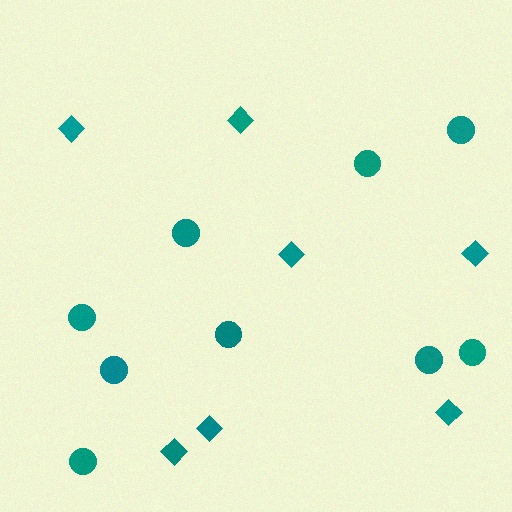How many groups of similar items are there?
There are 2 groups: one group of diamonds (7) and one group of circles (9).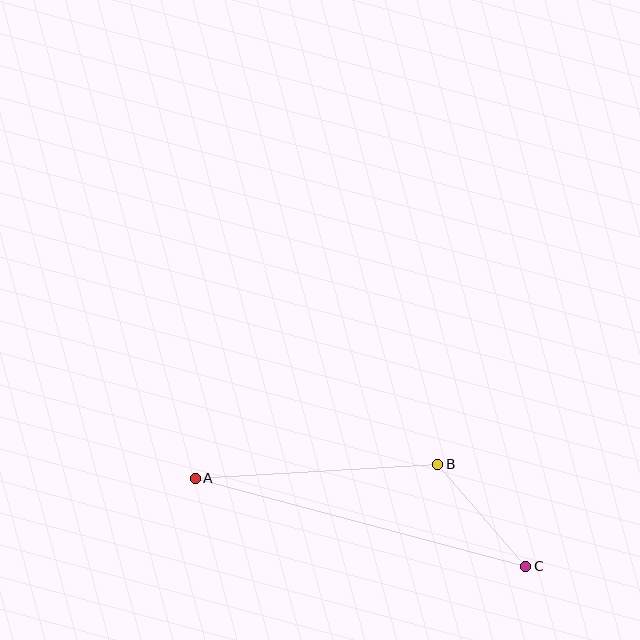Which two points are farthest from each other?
Points A and C are farthest from each other.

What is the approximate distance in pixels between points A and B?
The distance between A and B is approximately 243 pixels.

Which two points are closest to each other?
Points B and C are closest to each other.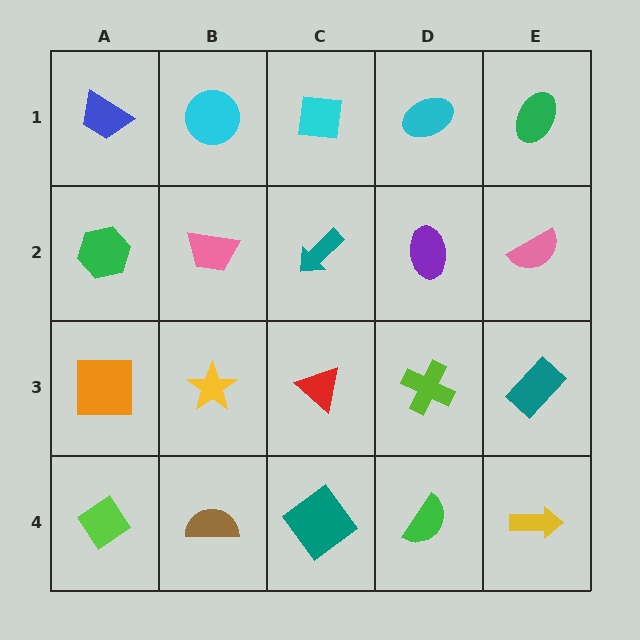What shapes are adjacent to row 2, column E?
A green ellipse (row 1, column E), a teal rectangle (row 3, column E), a purple ellipse (row 2, column D).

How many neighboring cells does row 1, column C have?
3.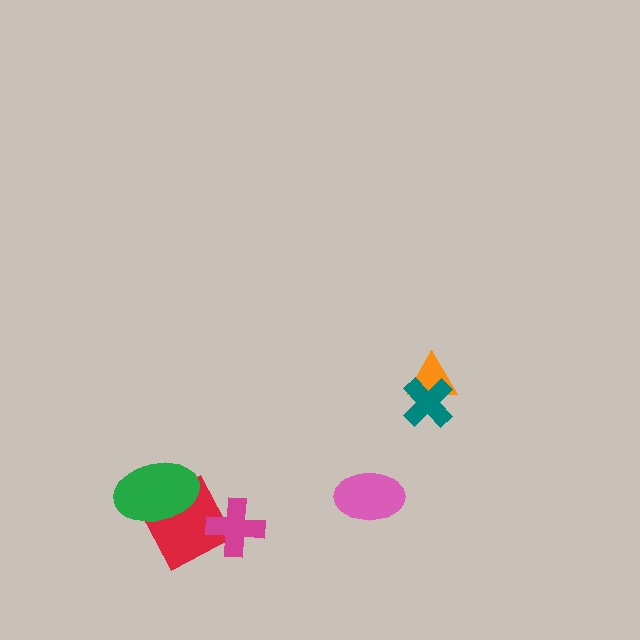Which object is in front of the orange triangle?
The teal cross is in front of the orange triangle.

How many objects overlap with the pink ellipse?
0 objects overlap with the pink ellipse.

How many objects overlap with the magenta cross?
1 object overlaps with the magenta cross.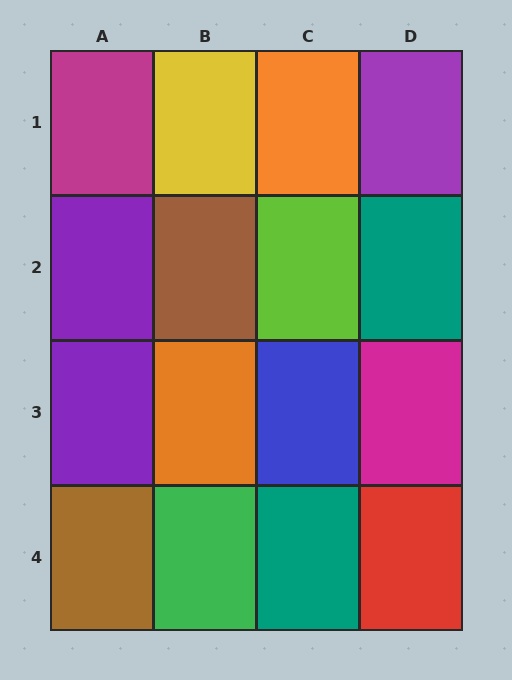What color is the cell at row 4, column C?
Teal.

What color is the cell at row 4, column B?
Green.